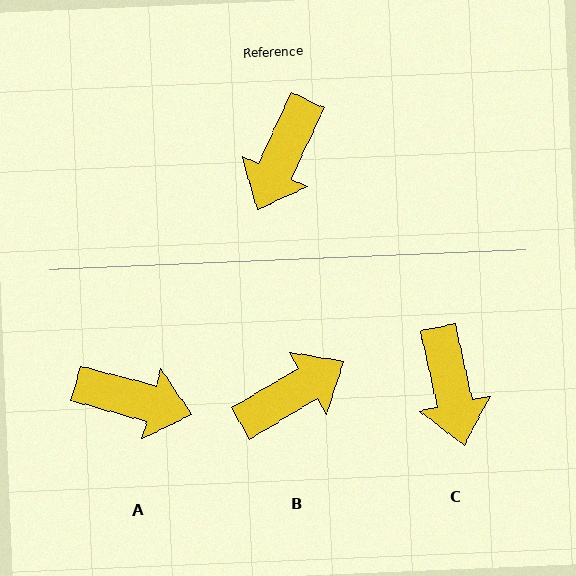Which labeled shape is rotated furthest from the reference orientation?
B, about 146 degrees away.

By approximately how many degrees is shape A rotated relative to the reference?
Approximately 99 degrees counter-clockwise.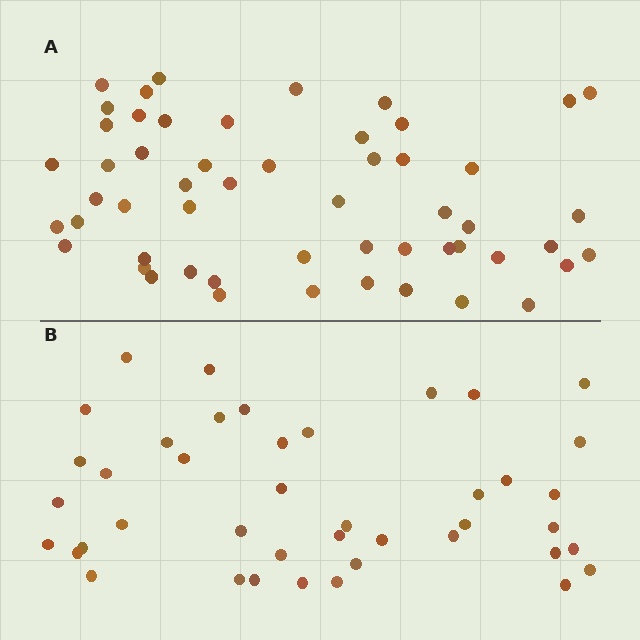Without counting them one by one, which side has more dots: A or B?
Region A (the top region) has more dots.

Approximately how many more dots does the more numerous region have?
Region A has roughly 12 or so more dots than region B.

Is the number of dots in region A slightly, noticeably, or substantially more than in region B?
Region A has noticeably more, but not dramatically so. The ratio is roughly 1.3 to 1.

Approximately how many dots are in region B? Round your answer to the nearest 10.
About 40 dots. (The exact count is 42, which rounds to 40.)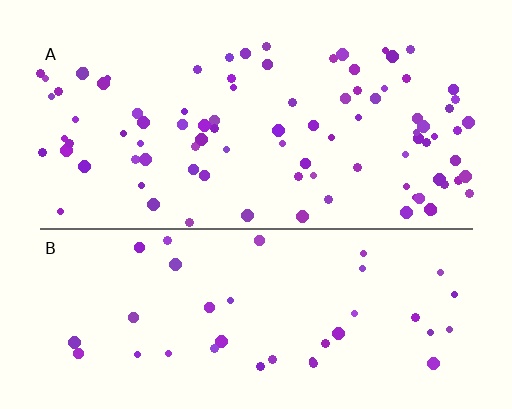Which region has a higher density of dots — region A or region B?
A (the top).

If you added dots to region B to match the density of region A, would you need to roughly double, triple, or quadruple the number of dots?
Approximately double.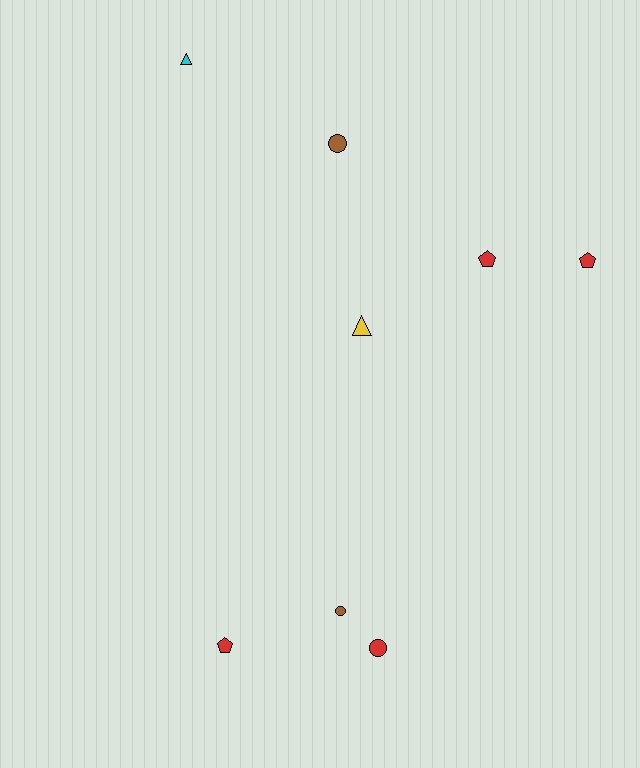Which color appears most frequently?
Red, with 4 objects.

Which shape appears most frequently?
Circle, with 3 objects.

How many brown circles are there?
There are 2 brown circles.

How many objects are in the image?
There are 8 objects.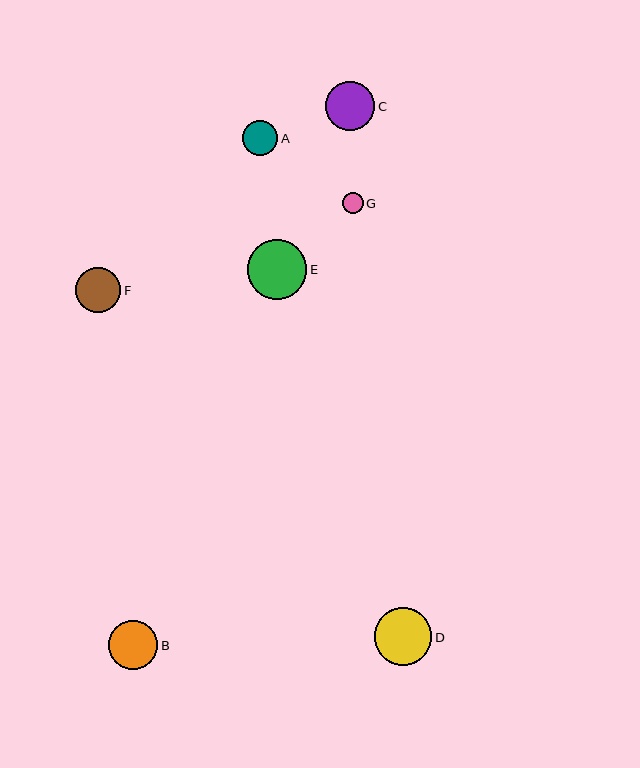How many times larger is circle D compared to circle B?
Circle D is approximately 1.2 times the size of circle B.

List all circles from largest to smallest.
From largest to smallest: E, D, B, C, F, A, G.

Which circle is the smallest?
Circle G is the smallest with a size of approximately 21 pixels.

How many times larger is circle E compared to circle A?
Circle E is approximately 1.7 times the size of circle A.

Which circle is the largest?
Circle E is the largest with a size of approximately 60 pixels.